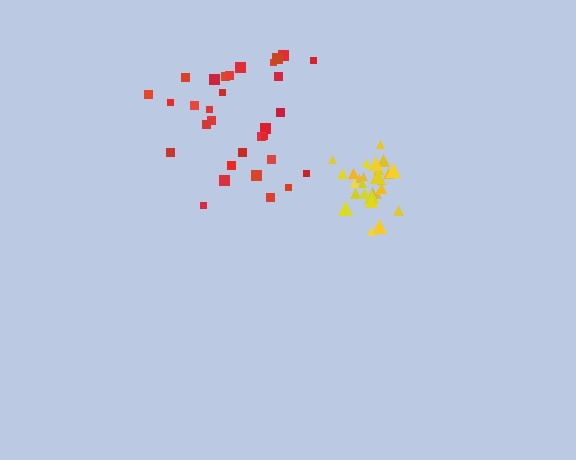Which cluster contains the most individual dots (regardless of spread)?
Red (31).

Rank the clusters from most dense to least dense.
yellow, red.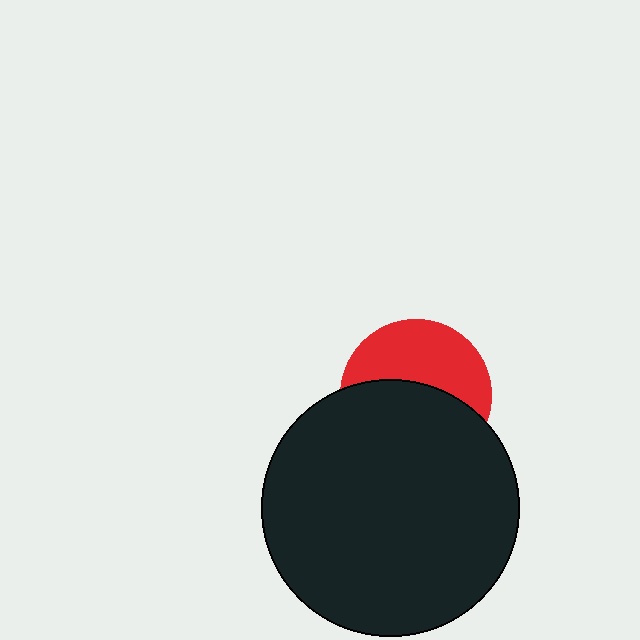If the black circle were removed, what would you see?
You would see the complete red circle.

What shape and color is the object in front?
The object in front is a black circle.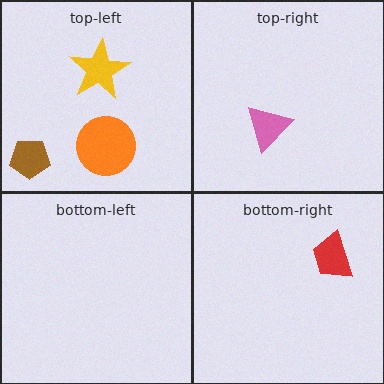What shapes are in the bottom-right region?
The red trapezoid.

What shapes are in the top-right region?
The pink triangle.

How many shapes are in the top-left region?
3.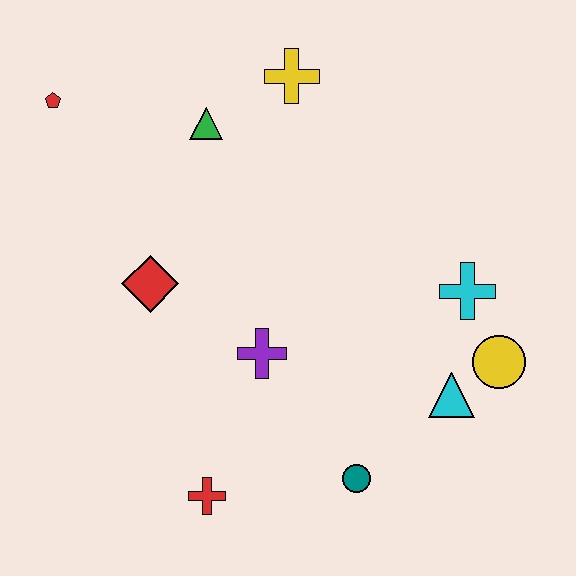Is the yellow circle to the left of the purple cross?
No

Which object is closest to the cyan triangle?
The yellow circle is closest to the cyan triangle.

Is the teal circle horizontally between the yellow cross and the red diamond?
No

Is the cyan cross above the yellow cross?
No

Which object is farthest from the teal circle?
The red pentagon is farthest from the teal circle.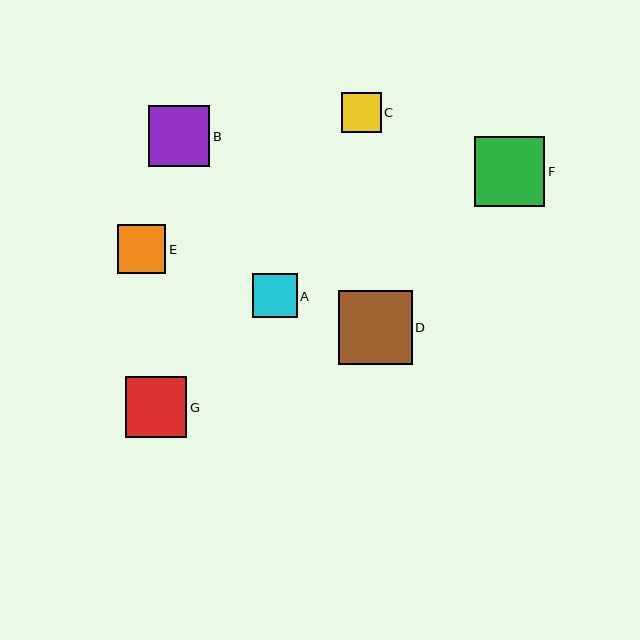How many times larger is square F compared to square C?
Square F is approximately 1.7 times the size of square C.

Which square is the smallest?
Square C is the smallest with a size of approximately 40 pixels.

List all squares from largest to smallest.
From largest to smallest: D, F, B, G, E, A, C.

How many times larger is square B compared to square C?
Square B is approximately 1.5 times the size of square C.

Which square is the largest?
Square D is the largest with a size of approximately 73 pixels.